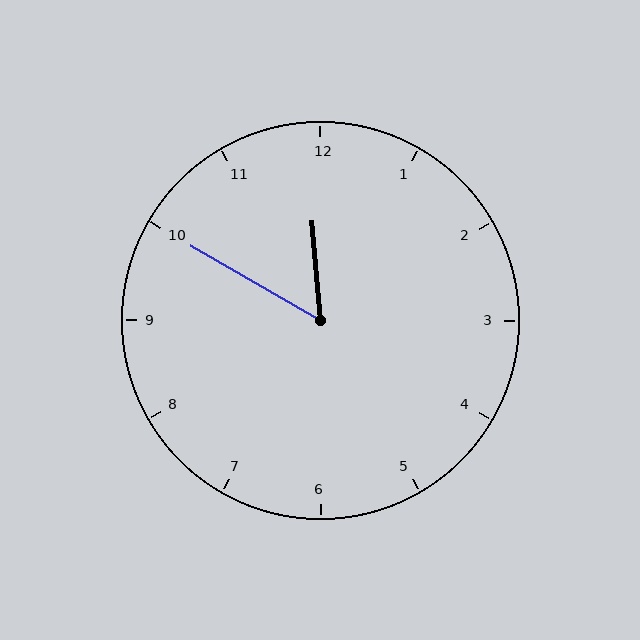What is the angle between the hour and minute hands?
Approximately 55 degrees.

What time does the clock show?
11:50.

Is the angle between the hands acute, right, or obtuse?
It is acute.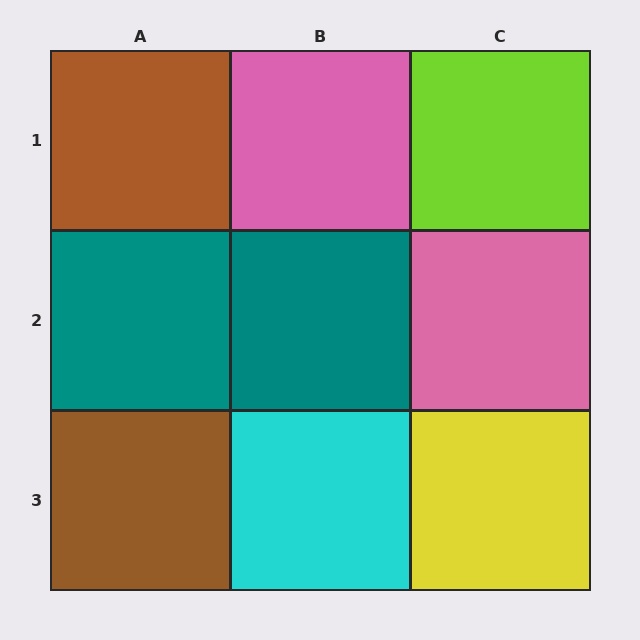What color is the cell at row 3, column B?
Cyan.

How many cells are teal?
2 cells are teal.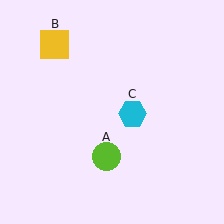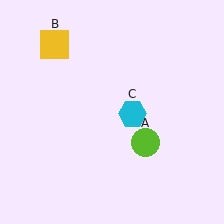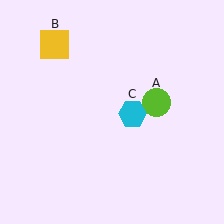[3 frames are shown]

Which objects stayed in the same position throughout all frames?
Yellow square (object B) and cyan hexagon (object C) remained stationary.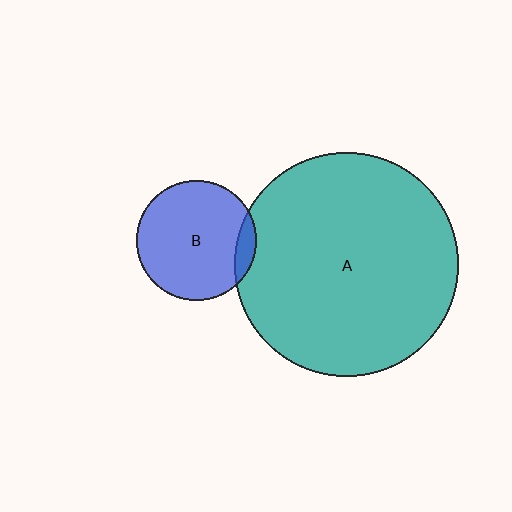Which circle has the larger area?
Circle A (teal).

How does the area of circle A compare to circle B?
Approximately 3.4 times.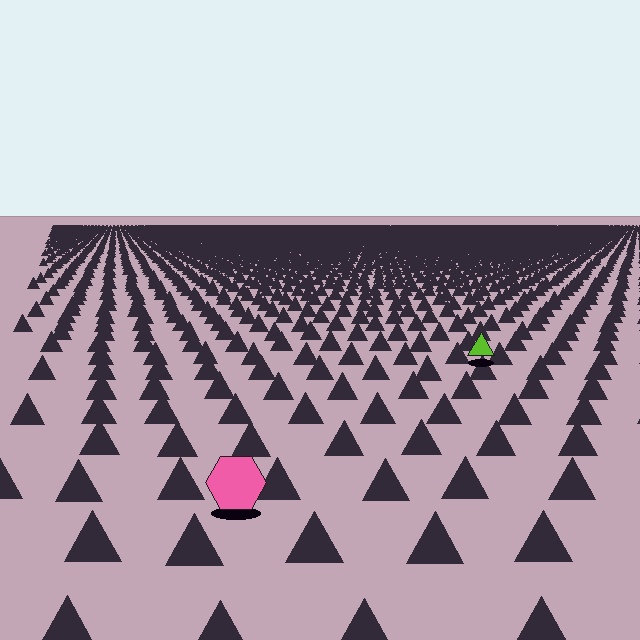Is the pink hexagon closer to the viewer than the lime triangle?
Yes. The pink hexagon is closer — you can tell from the texture gradient: the ground texture is coarser near it.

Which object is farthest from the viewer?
The lime triangle is farthest from the viewer. It appears smaller and the ground texture around it is denser.